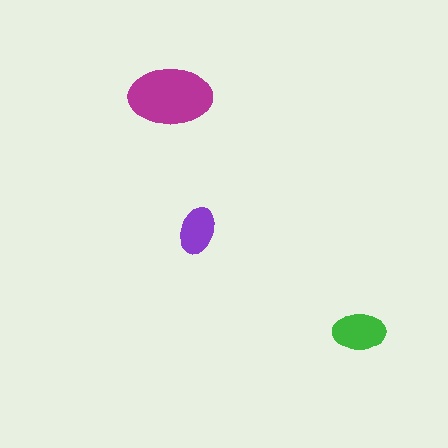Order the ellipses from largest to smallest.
the magenta one, the green one, the purple one.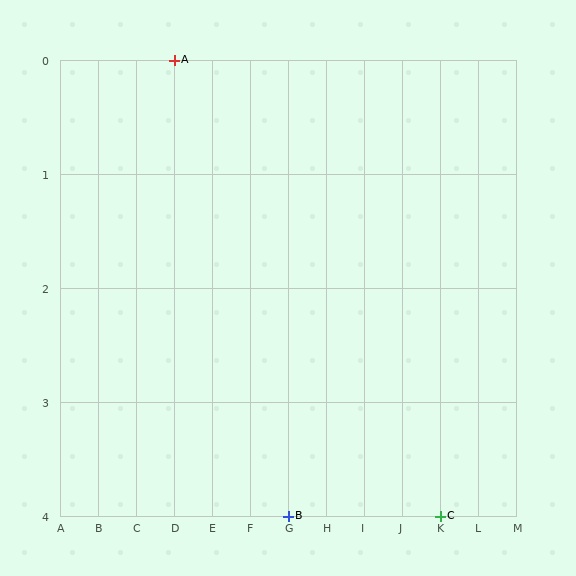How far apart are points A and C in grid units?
Points A and C are 7 columns and 4 rows apart (about 8.1 grid units diagonally).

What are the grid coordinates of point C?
Point C is at grid coordinates (K, 4).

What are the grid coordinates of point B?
Point B is at grid coordinates (G, 4).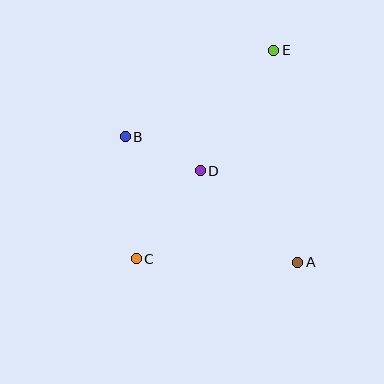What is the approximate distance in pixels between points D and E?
The distance between D and E is approximately 141 pixels.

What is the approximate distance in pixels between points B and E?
The distance between B and E is approximately 172 pixels.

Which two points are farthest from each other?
Points C and E are farthest from each other.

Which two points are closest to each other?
Points B and D are closest to each other.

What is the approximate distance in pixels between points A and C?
The distance between A and C is approximately 161 pixels.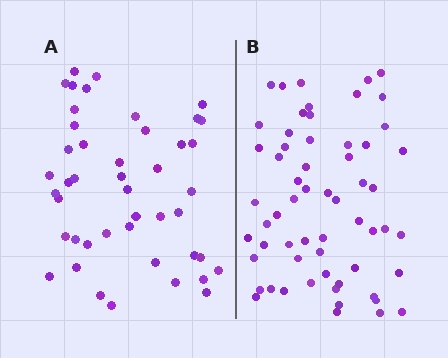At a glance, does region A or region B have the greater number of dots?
Region B (the right region) has more dots.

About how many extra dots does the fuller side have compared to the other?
Region B has approximately 15 more dots than region A.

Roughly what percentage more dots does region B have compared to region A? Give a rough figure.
About 35% more.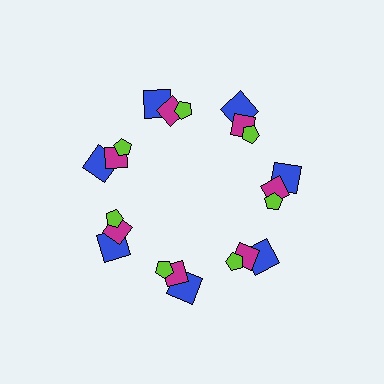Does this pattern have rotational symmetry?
Yes, this pattern has 7-fold rotational symmetry. It looks the same after rotating 51 degrees around the center.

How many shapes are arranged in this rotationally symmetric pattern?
There are 21 shapes, arranged in 7 groups of 3.